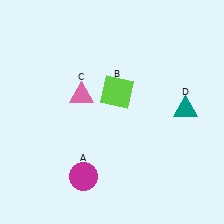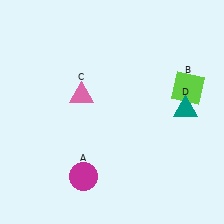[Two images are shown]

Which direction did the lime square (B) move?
The lime square (B) moved right.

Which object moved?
The lime square (B) moved right.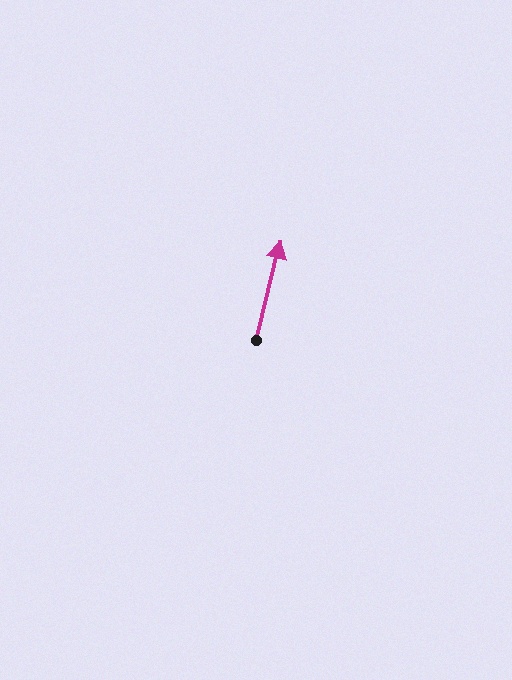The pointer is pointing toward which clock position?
Roughly 12 o'clock.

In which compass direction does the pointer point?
North.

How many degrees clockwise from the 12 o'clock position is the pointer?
Approximately 14 degrees.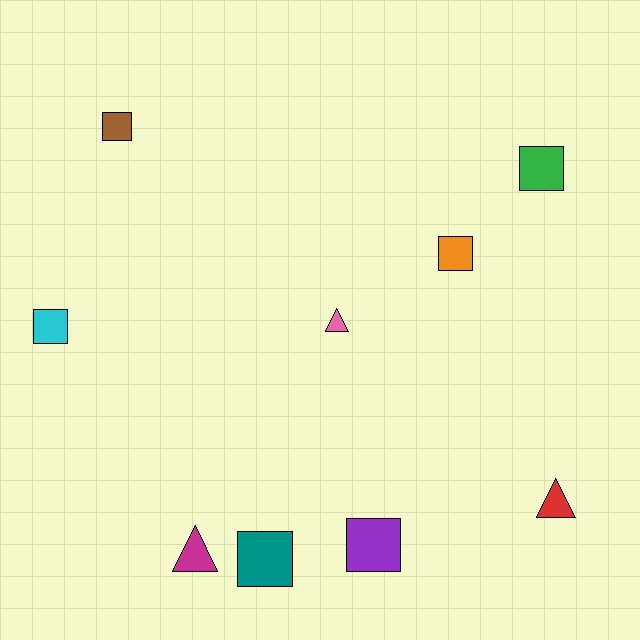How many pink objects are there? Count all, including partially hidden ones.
There is 1 pink object.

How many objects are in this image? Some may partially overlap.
There are 9 objects.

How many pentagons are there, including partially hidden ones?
There are no pentagons.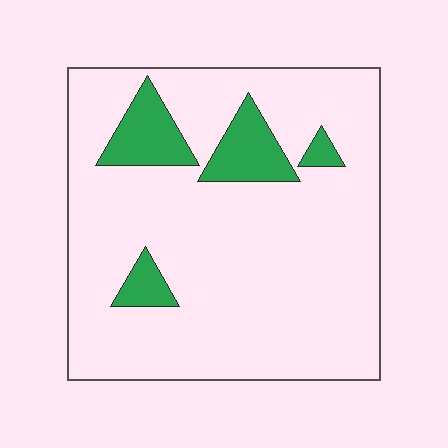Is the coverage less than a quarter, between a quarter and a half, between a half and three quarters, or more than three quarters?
Less than a quarter.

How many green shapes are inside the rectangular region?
4.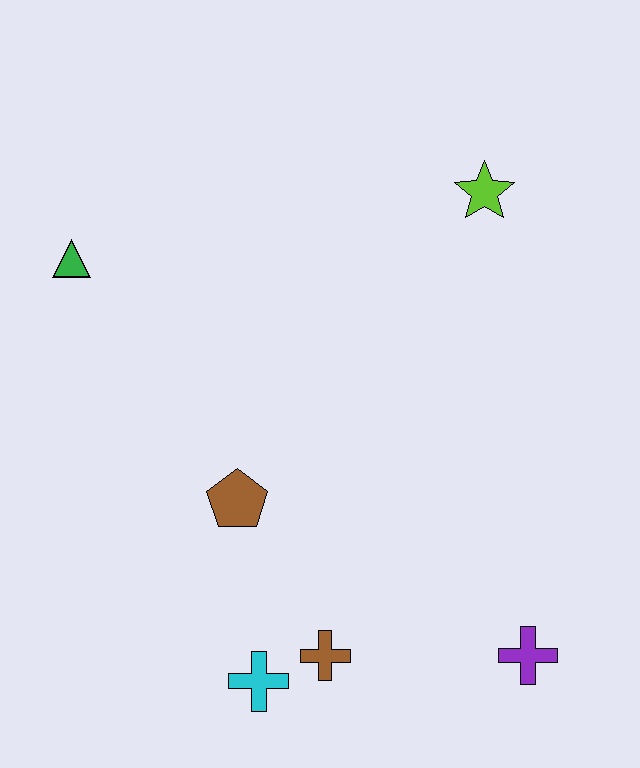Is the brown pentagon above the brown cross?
Yes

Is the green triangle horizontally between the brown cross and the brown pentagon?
No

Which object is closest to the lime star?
The brown pentagon is closest to the lime star.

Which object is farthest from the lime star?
The cyan cross is farthest from the lime star.